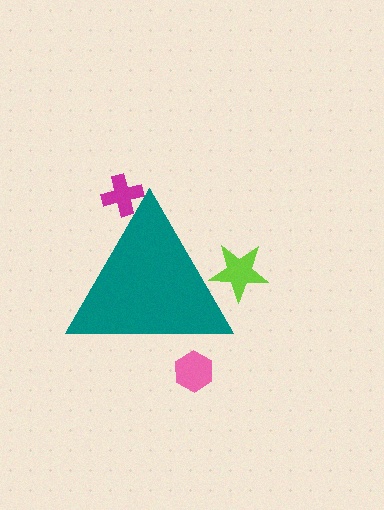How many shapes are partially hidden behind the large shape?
3 shapes are partially hidden.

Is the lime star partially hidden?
Yes, the lime star is partially hidden behind the teal triangle.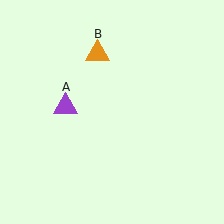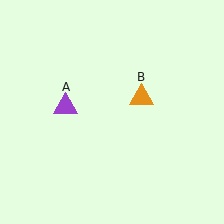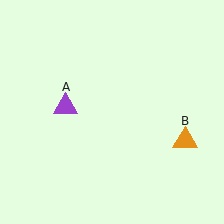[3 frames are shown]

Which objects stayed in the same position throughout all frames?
Purple triangle (object A) remained stationary.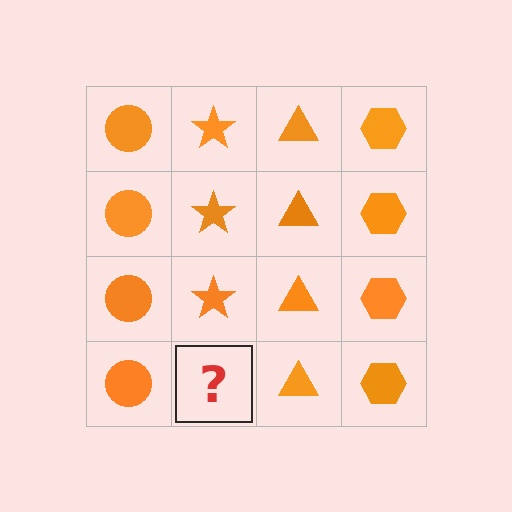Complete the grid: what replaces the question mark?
The question mark should be replaced with an orange star.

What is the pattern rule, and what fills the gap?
The rule is that each column has a consistent shape. The gap should be filled with an orange star.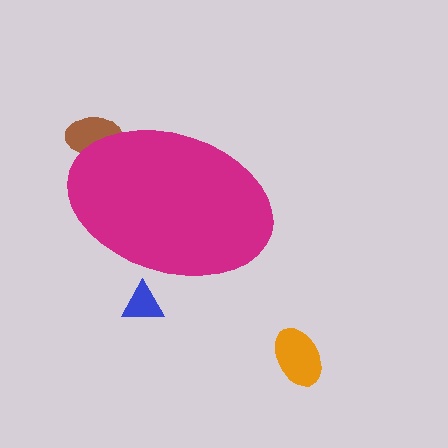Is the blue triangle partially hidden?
Yes, the blue triangle is partially hidden behind the magenta ellipse.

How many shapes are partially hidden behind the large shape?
2 shapes are partially hidden.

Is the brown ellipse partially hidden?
Yes, the brown ellipse is partially hidden behind the magenta ellipse.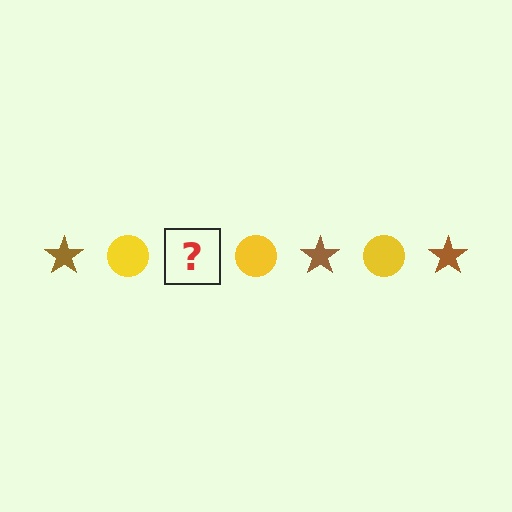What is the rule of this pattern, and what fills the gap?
The rule is that the pattern alternates between brown star and yellow circle. The gap should be filled with a brown star.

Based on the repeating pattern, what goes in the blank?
The blank should be a brown star.